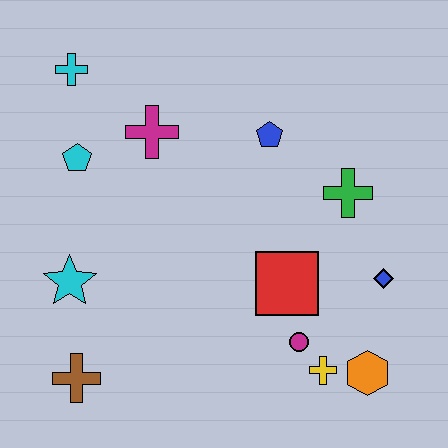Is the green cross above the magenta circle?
Yes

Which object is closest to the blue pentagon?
The green cross is closest to the blue pentagon.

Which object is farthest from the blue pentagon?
The brown cross is farthest from the blue pentagon.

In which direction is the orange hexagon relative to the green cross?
The orange hexagon is below the green cross.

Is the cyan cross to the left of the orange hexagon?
Yes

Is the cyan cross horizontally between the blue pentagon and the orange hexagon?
No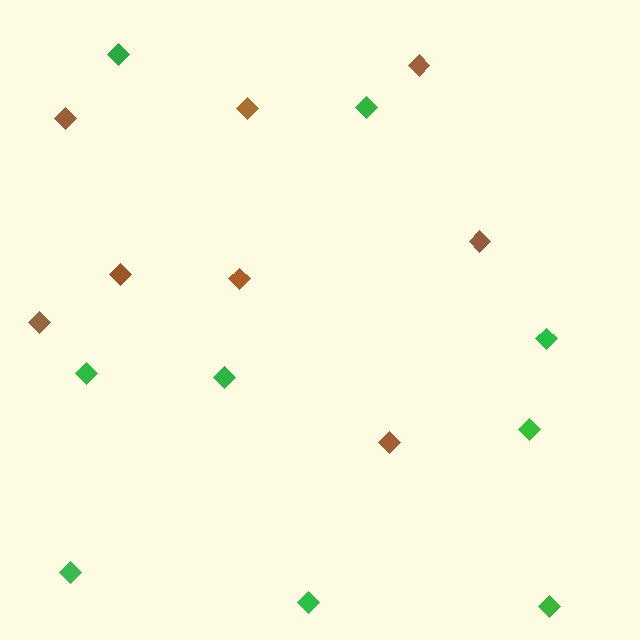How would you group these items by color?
There are 2 groups: one group of green diamonds (9) and one group of brown diamonds (8).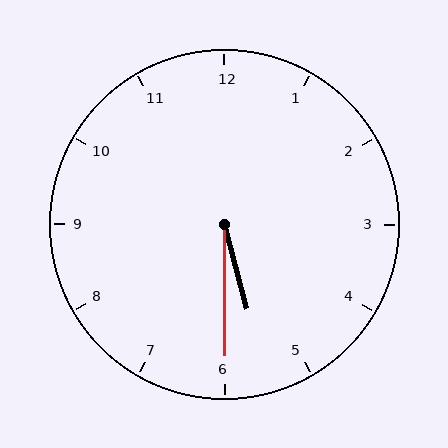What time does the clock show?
5:30.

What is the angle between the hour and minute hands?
Approximately 15 degrees.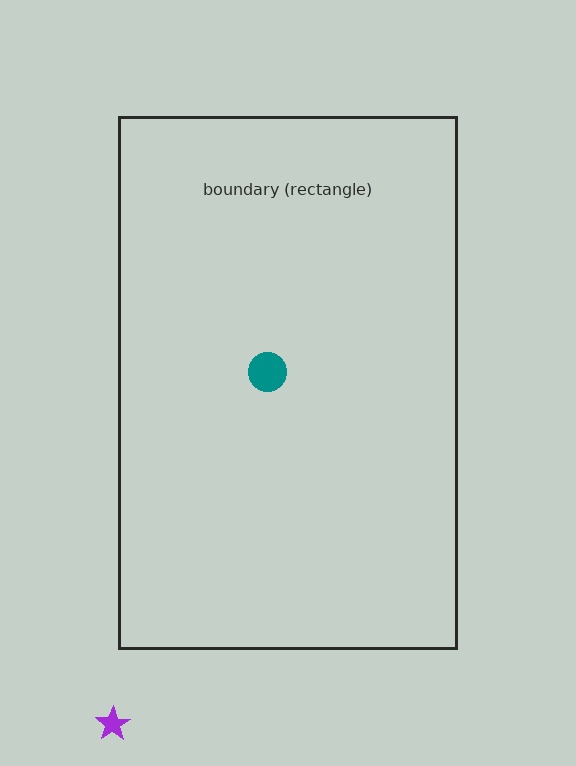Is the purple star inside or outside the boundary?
Outside.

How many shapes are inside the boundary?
1 inside, 1 outside.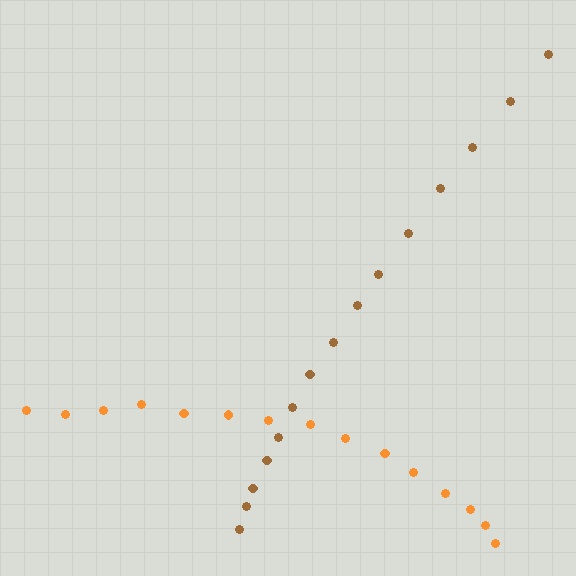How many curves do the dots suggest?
There are 2 distinct paths.